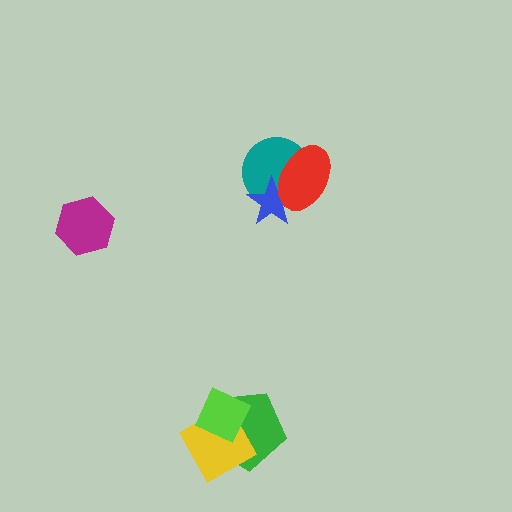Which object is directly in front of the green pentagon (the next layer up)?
The yellow square is directly in front of the green pentagon.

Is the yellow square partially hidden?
Yes, it is partially covered by another shape.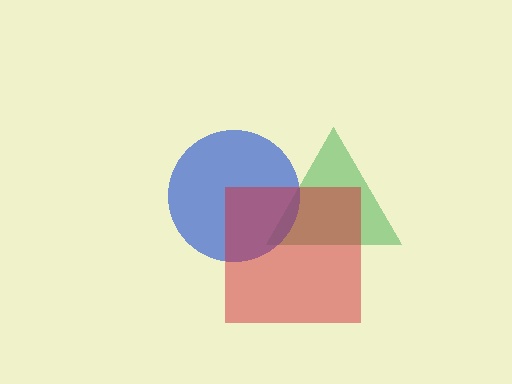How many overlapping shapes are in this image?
There are 3 overlapping shapes in the image.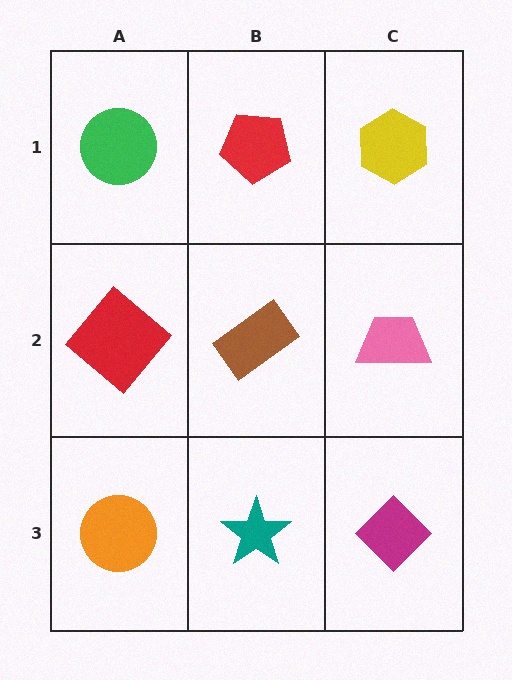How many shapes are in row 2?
3 shapes.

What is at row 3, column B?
A teal star.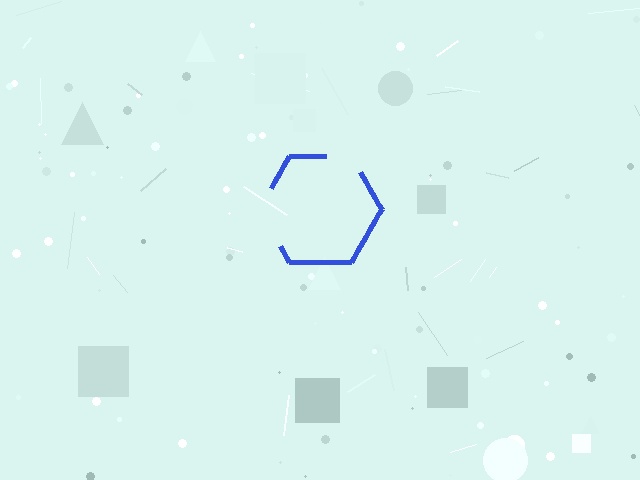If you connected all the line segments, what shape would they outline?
They would outline a hexagon.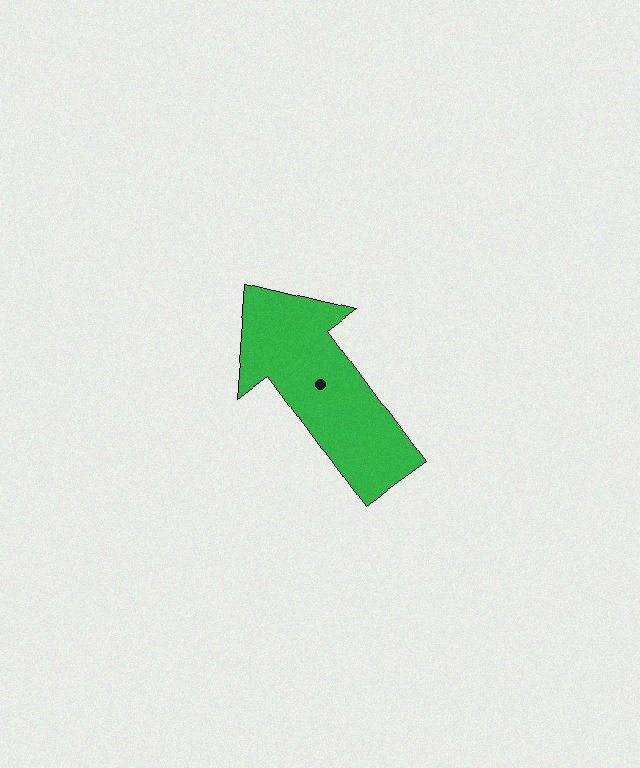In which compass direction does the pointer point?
Northwest.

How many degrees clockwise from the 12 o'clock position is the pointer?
Approximately 324 degrees.